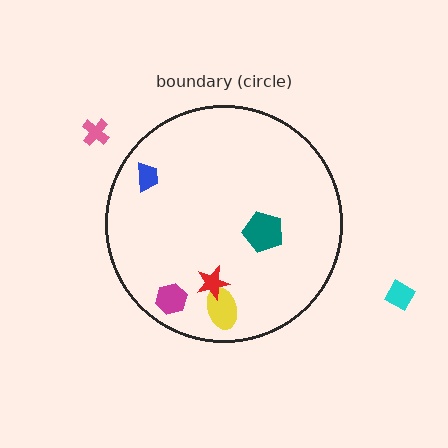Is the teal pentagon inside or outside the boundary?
Inside.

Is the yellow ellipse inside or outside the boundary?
Inside.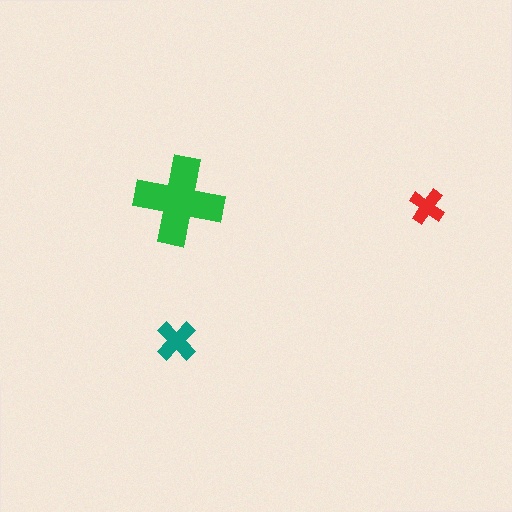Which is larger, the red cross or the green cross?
The green one.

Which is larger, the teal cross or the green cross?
The green one.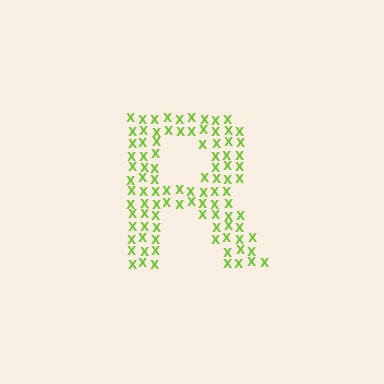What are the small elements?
The small elements are letter X's.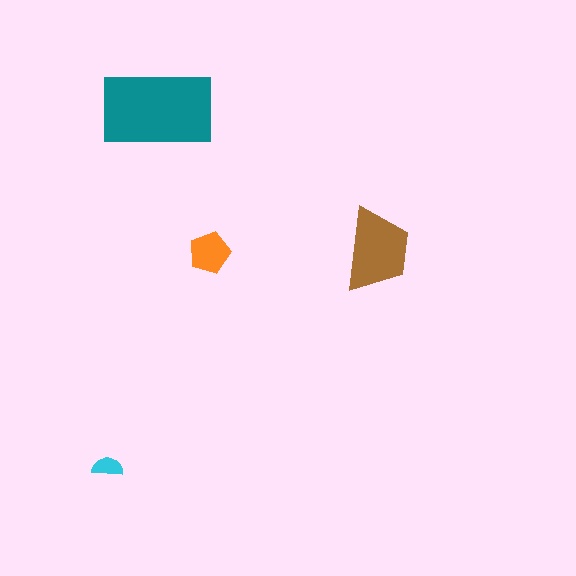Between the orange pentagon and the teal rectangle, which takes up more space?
The teal rectangle.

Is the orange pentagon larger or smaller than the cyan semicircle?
Larger.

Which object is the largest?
The teal rectangle.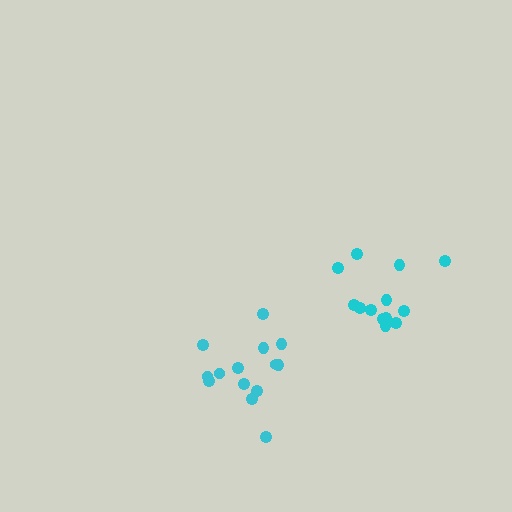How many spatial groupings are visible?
There are 2 spatial groupings.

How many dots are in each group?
Group 1: 14 dots, Group 2: 13 dots (27 total).